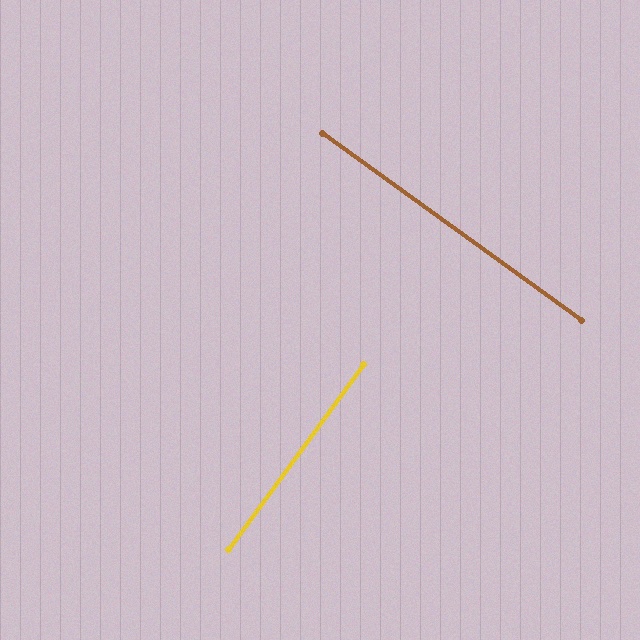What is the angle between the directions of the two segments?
Approximately 89 degrees.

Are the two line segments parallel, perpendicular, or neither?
Perpendicular — they meet at approximately 89°.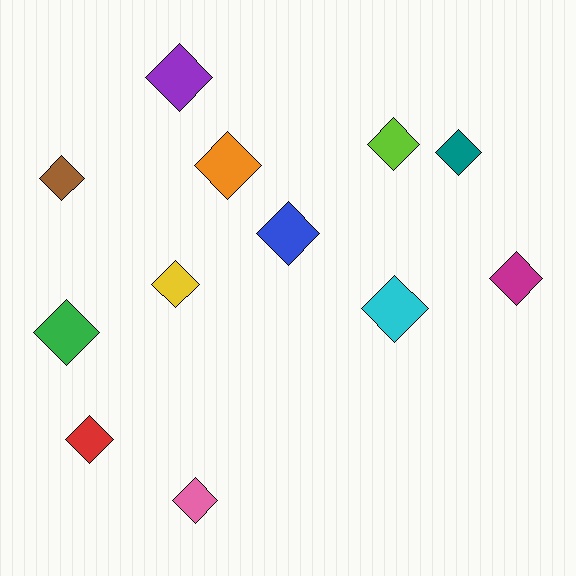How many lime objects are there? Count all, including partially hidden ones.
There is 1 lime object.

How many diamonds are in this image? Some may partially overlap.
There are 12 diamonds.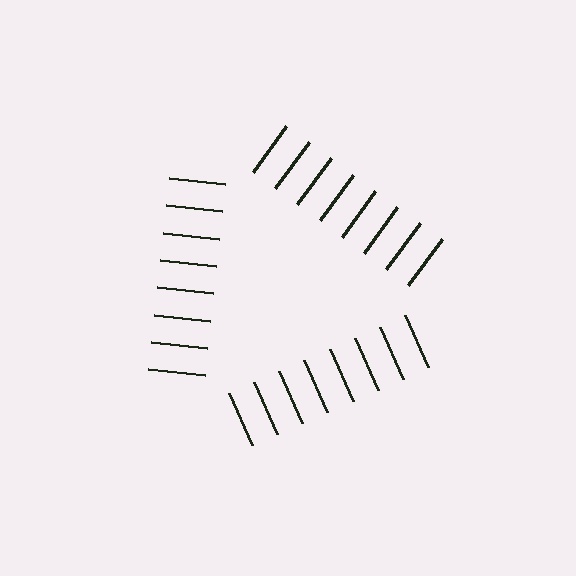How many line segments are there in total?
24 — 8 along each of the 3 edges.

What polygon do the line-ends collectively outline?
An illusory triangle — the line segments terminate on its edges but no continuous stroke is drawn.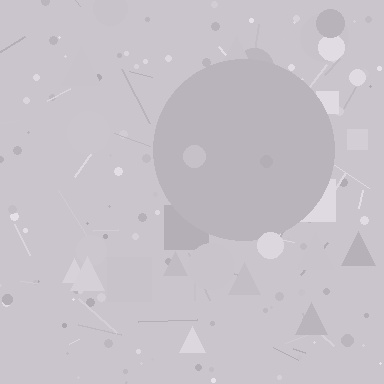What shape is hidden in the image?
A circle is hidden in the image.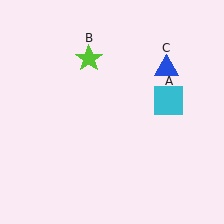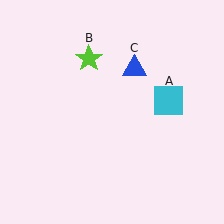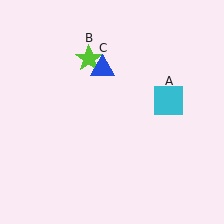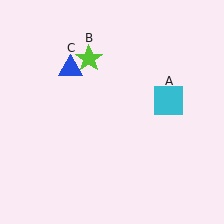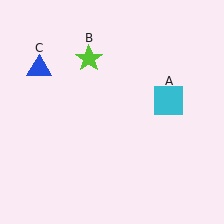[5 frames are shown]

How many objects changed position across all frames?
1 object changed position: blue triangle (object C).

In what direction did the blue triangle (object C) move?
The blue triangle (object C) moved left.